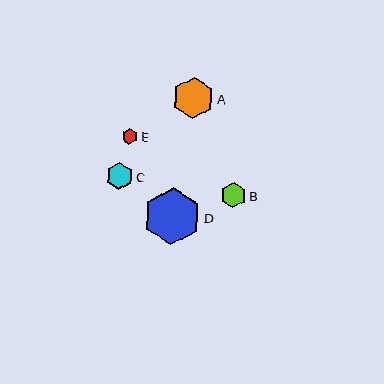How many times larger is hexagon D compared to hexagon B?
Hexagon D is approximately 2.3 times the size of hexagon B.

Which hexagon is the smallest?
Hexagon E is the smallest with a size of approximately 16 pixels.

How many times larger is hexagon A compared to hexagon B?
Hexagon A is approximately 1.7 times the size of hexagon B.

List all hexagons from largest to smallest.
From largest to smallest: D, A, C, B, E.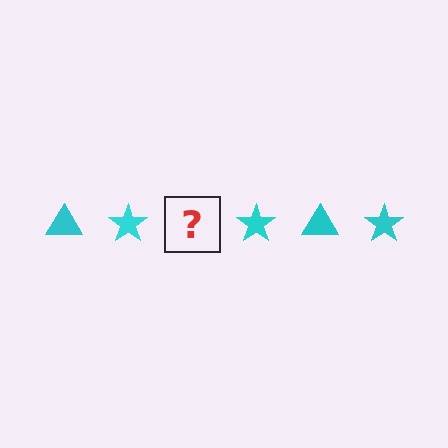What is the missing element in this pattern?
The missing element is a cyan triangle.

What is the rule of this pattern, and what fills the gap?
The rule is that the pattern cycles through triangle, star shapes in cyan. The gap should be filled with a cyan triangle.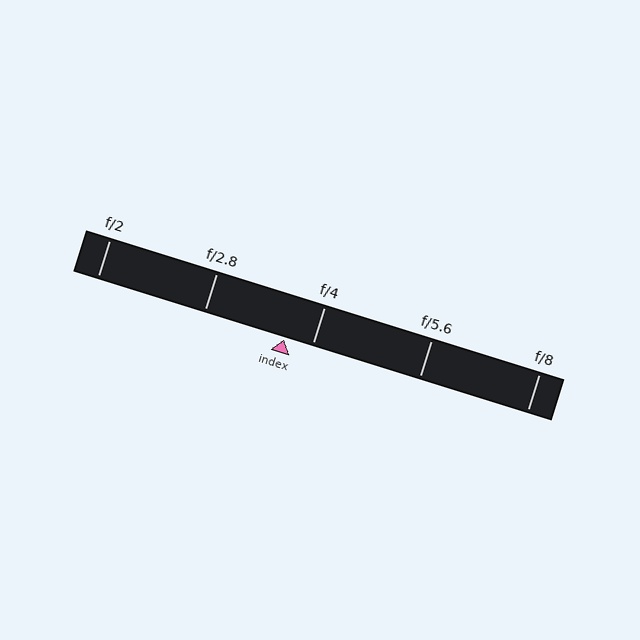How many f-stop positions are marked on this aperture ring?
There are 5 f-stop positions marked.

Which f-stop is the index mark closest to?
The index mark is closest to f/4.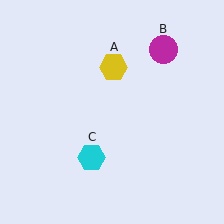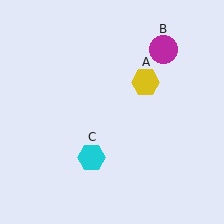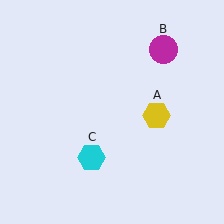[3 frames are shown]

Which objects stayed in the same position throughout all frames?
Magenta circle (object B) and cyan hexagon (object C) remained stationary.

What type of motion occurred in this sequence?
The yellow hexagon (object A) rotated clockwise around the center of the scene.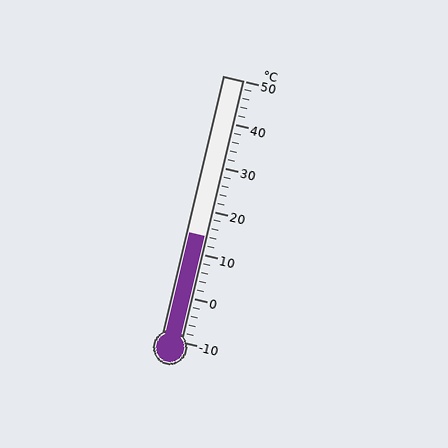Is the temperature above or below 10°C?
The temperature is above 10°C.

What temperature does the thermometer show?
The thermometer shows approximately 14°C.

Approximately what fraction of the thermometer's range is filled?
The thermometer is filled to approximately 40% of its range.